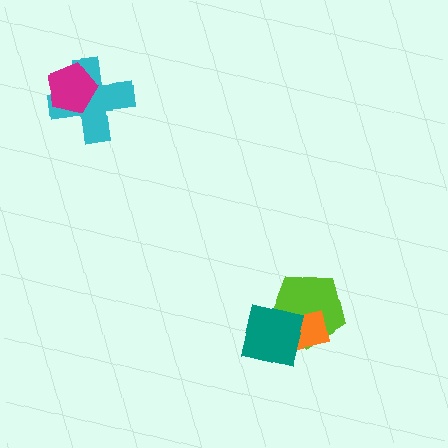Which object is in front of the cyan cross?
The magenta pentagon is in front of the cyan cross.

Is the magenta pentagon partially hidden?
No, no other shape covers it.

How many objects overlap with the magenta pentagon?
1 object overlaps with the magenta pentagon.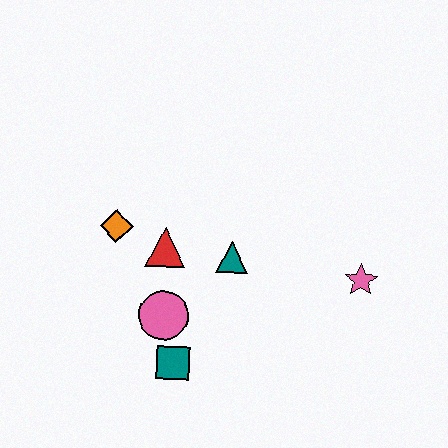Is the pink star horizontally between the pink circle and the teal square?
No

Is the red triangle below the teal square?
No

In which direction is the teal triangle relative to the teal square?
The teal triangle is above the teal square.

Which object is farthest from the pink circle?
The pink star is farthest from the pink circle.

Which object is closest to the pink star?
The teal triangle is closest to the pink star.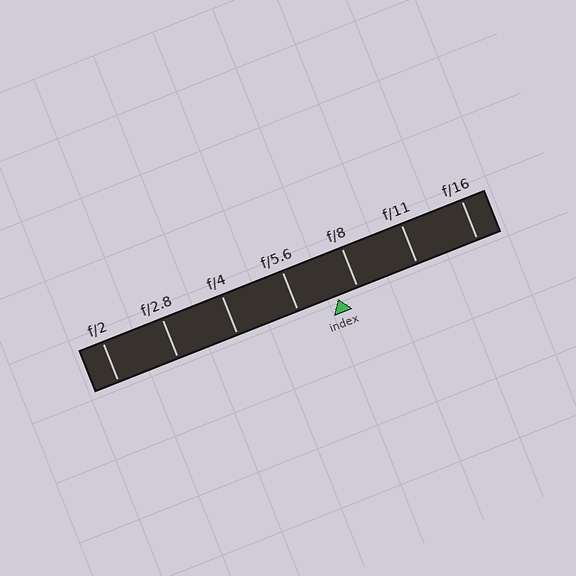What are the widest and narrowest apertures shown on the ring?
The widest aperture shown is f/2 and the narrowest is f/16.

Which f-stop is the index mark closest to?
The index mark is closest to f/8.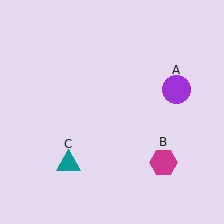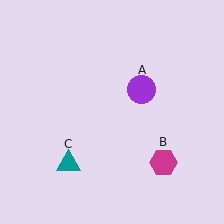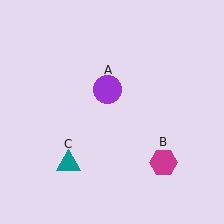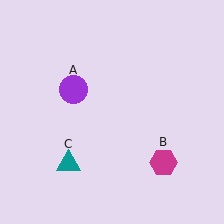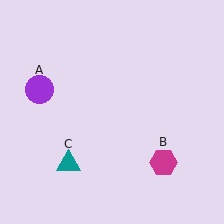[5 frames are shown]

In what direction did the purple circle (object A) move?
The purple circle (object A) moved left.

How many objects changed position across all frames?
1 object changed position: purple circle (object A).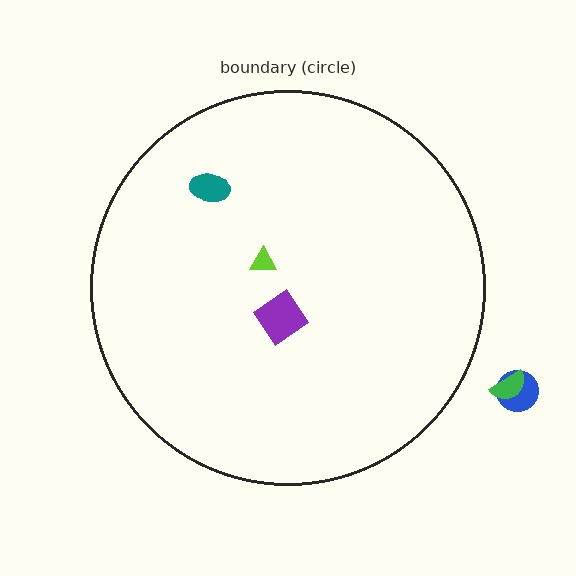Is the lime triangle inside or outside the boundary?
Inside.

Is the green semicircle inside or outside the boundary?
Outside.